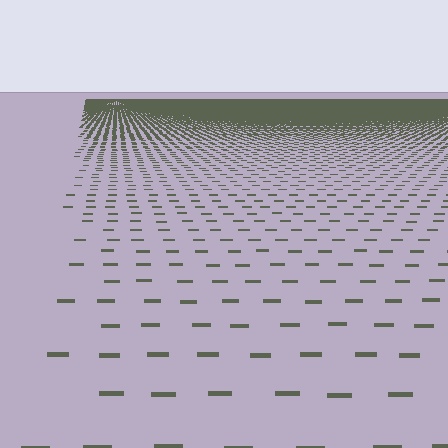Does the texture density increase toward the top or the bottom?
Density increases toward the top.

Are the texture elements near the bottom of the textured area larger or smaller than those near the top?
Larger. Near the bottom, elements are closer to the viewer and appear at a bigger on-screen size.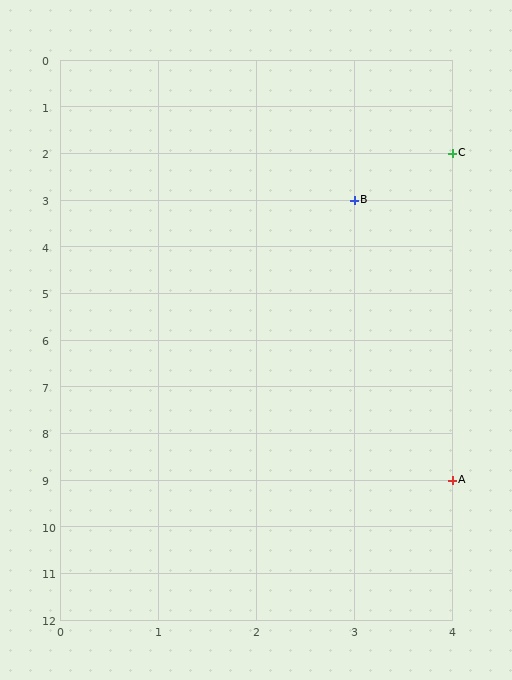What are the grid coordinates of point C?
Point C is at grid coordinates (4, 2).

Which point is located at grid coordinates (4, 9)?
Point A is at (4, 9).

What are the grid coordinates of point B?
Point B is at grid coordinates (3, 3).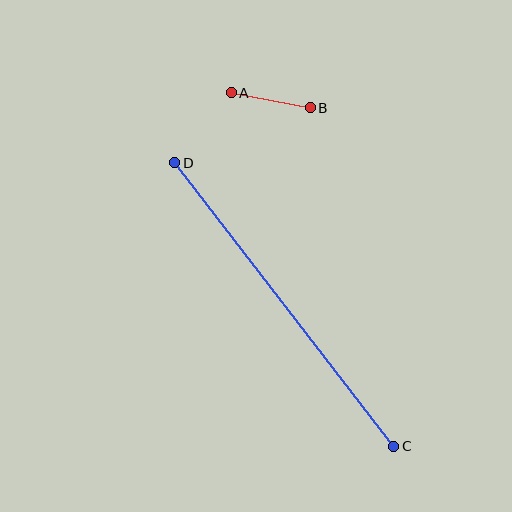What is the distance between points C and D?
The distance is approximately 358 pixels.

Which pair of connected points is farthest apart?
Points C and D are farthest apart.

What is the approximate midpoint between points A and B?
The midpoint is at approximately (271, 100) pixels.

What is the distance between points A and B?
The distance is approximately 80 pixels.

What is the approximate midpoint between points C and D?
The midpoint is at approximately (284, 304) pixels.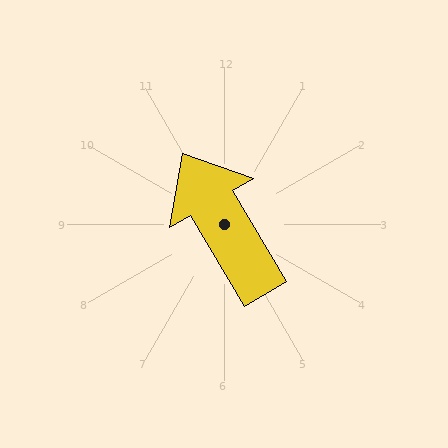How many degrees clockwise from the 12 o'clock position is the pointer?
Approximately 330 degrees.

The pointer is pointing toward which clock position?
Roughly 11 o'clock.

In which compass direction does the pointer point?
Northwest.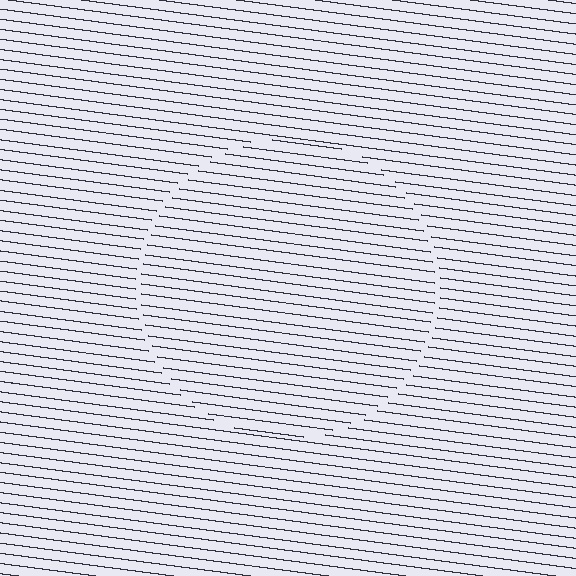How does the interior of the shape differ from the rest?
The interior of the shape contains the same grating, shifted by half a period — the contour is defined by the phase discontinuity where line-ends from the inner and outer gratings abut.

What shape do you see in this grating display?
An illusory circle. The interior of the shape contains the same grating, shifted by half a period — the contour is defined by the phase discontinuity where line-ends from the inner and outer gratings abut.